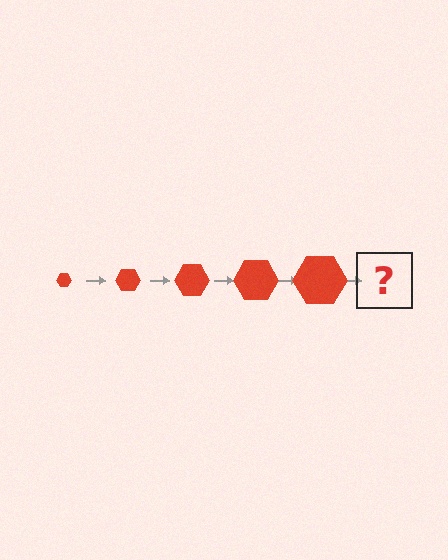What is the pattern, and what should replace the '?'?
The pattern is that the hexagon gets progressively larger each step. The '?' should be a red hexagon, larger than the previous one.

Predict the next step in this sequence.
The next step is a red hexagon, larger than the previous one.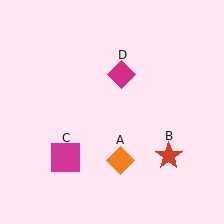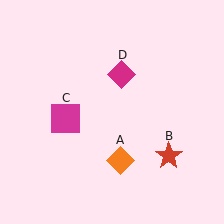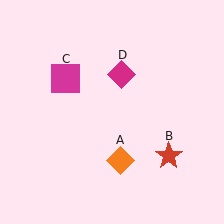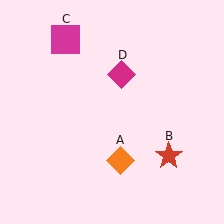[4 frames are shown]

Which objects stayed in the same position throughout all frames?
Orange diamond (object A) and red star (object B) and magenta diamond (object D) remained stationary.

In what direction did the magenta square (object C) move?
The magenta square (object C) moved up.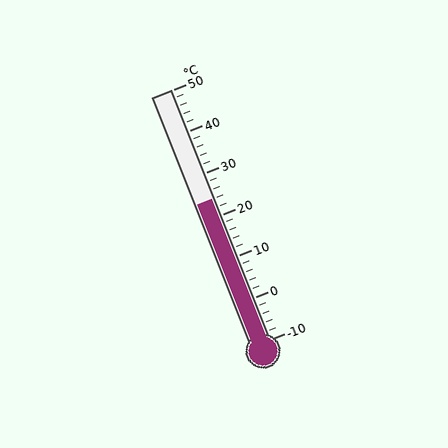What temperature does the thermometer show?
The thermometer shows approximately 24°C.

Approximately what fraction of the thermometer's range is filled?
The thermometer is filled to approximately 55% of its range.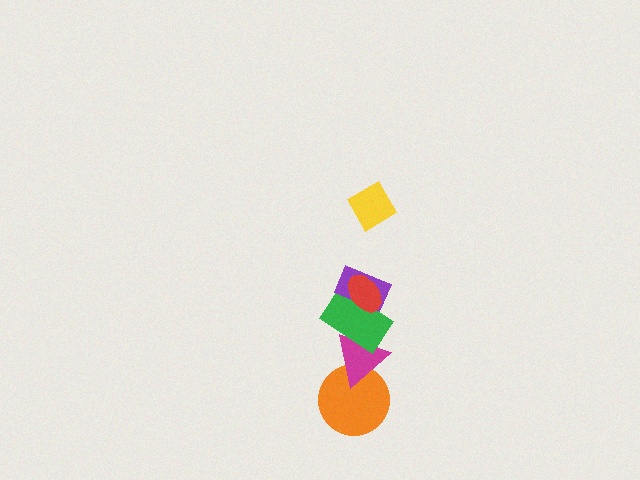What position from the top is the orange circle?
The orange circle is 6th from the top.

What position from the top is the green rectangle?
The green rectangle is 4th from the top.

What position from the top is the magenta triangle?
The magenta triangle is 5th from the top.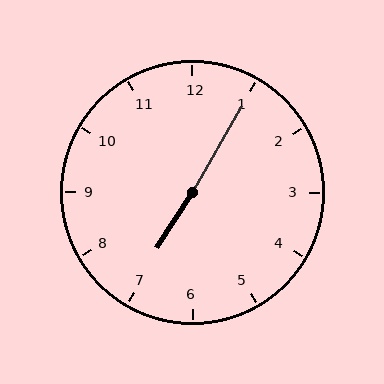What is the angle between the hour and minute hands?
Approximately 178 degrees.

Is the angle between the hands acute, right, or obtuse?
It is obtuse.